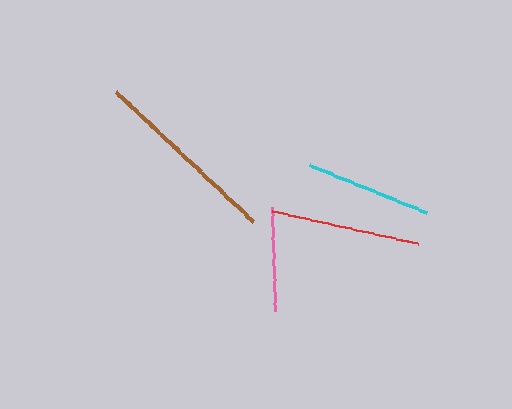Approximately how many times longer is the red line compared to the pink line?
The red line is approximately 1.4 times the length of the pink line.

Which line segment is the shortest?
The pink line is the shortest at approximately 104 pixels.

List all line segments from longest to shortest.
From longest to shortest: brown, red, cyan, pink.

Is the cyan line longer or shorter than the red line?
The red line is longer than the cyan line.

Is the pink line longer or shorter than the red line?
The red line is longer than the pink line.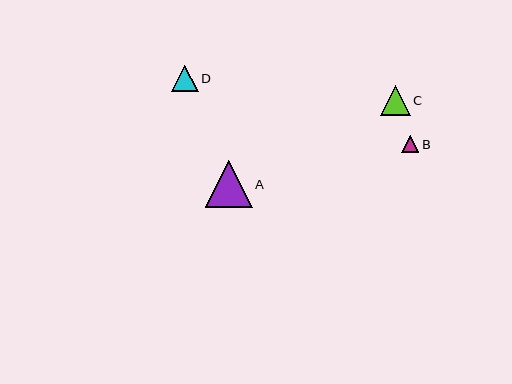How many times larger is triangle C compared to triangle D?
Triangle C is approximately 1.1 times the size of triangle D.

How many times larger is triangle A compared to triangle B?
Triangle A is approximately 2.7 times the size of triangle B.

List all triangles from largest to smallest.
From largest to smallest: A, C, D, B.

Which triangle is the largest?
Triangle A is the largest with a size of approximately 47 pixels.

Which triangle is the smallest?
Triangle B is the smallest with a size of approximately 17 pixels.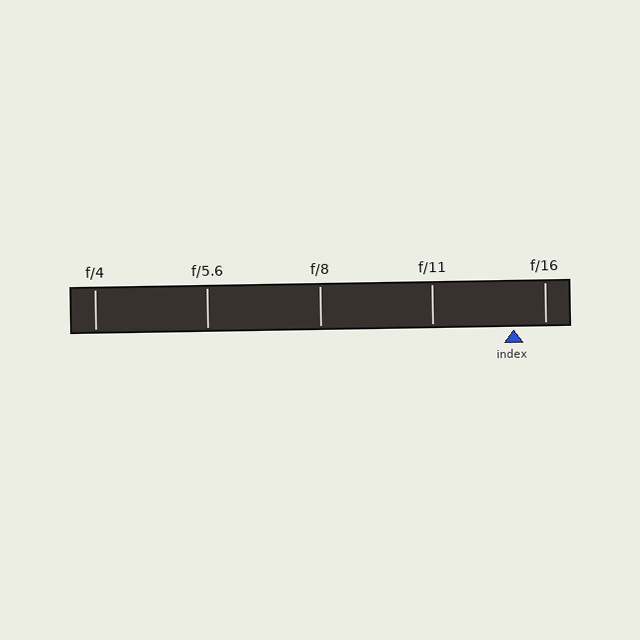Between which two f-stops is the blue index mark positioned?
The index mark is between f/11 and f/16.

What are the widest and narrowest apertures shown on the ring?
The widest aperture shown is f/4 and the narrowest is f/16.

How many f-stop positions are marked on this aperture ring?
There are 5 f-stop positions marked.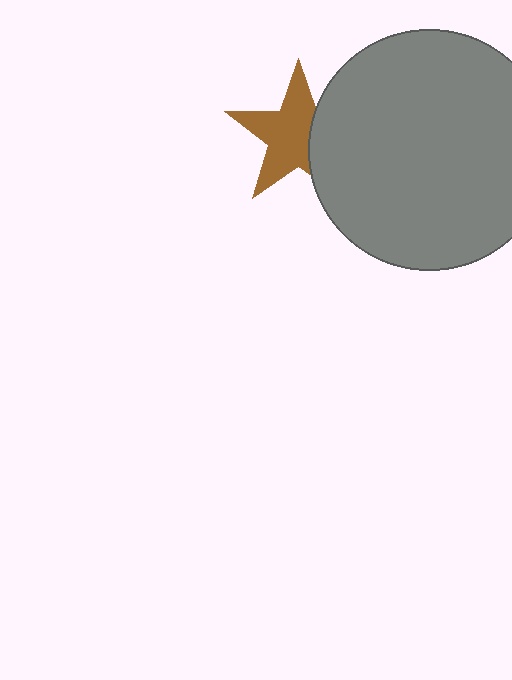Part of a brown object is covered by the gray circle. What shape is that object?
It is a star.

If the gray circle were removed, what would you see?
You would see the complete brown star.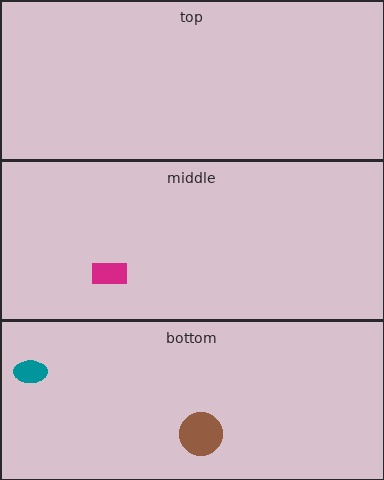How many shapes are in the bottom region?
2.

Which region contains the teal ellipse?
The bottom region.